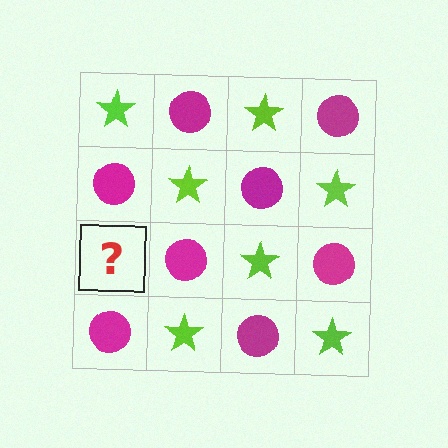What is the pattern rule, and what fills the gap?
The rule is that it alternates lime star and magenta circle in a checkerboard pattern. The gap should be filled with a lime star.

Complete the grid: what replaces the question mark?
The question mark should be replaced with a lime star.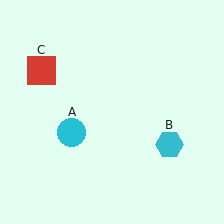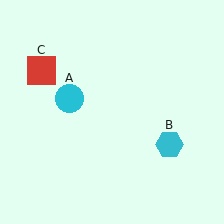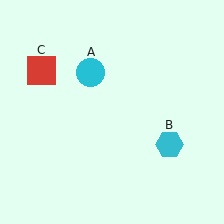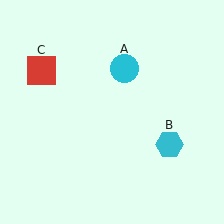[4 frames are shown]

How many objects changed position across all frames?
1 object changed position: cyan circle (object A).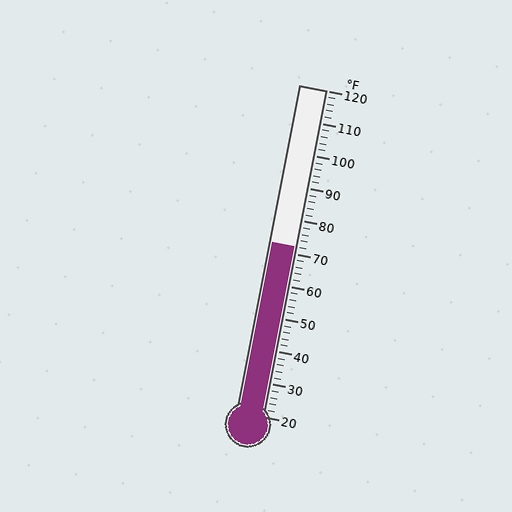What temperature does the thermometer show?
The thermometer shows approximately 72°F.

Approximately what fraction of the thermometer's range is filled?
The thermometer is filled to approximately 50% of its range.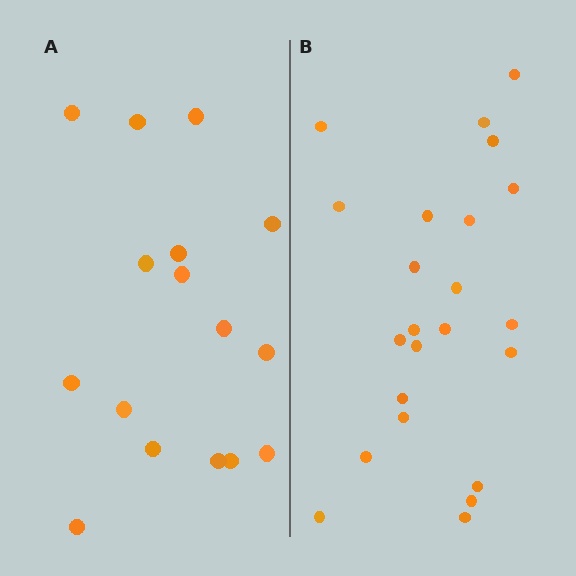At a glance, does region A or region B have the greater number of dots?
Region B (the right region) has more dots.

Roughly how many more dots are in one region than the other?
Region B has roughly 8 or so more dots than region A.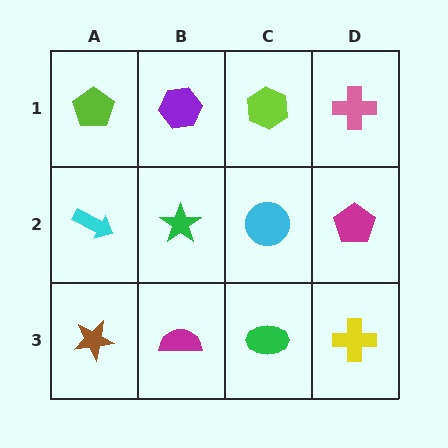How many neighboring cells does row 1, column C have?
3.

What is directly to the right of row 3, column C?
A yellow cross.